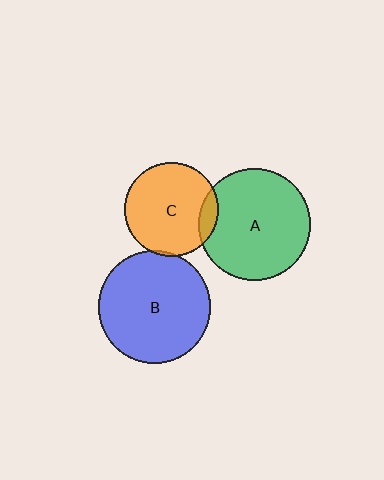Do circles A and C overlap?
Yes.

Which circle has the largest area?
Circle A (green).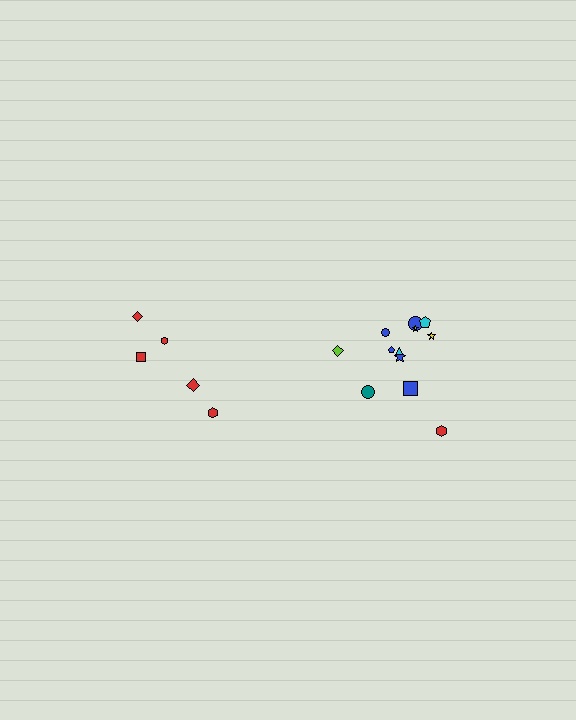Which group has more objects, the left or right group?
The right group.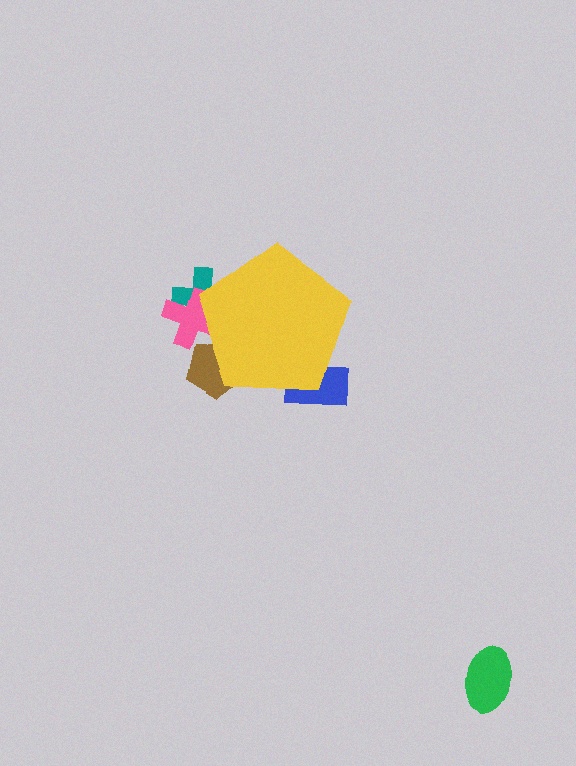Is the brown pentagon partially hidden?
Yes, the brown pentagon is partially hidden behind the yellow pentagon.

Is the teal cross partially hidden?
Yes, the teal cross is partially hidden behind the yellow pentagon.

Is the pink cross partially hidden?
Yes, the pink cross is partially hidden behind the yellow pentagon.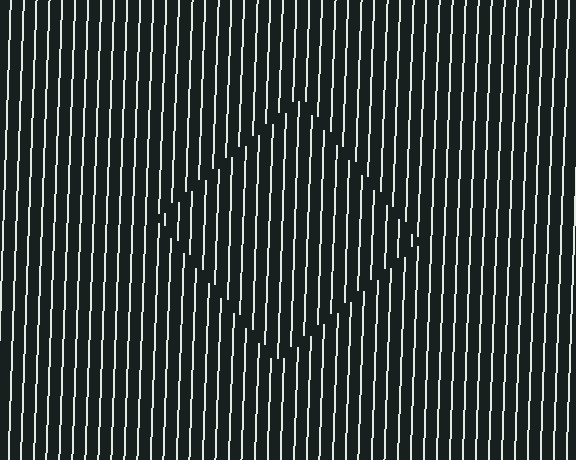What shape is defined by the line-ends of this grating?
An illusory square. The interior of the shape contains the same grating, shifted by half a period — the contour is defined by the phase discontinuity where line-ends from the inner and outer gratings abut.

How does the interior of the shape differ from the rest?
The interior of the shape contains the same grating, shifted by half a period — the contour is defined by the phase discontinuity where line-ends from the inner and outer gratings abut.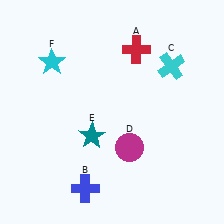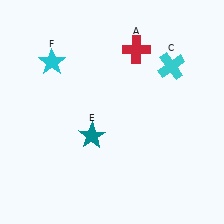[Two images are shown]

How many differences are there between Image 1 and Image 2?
There are 2 differences between the two images.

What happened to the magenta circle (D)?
The magenta circle (D) was removed in Image 2. It was in the bottom-right area of Image 1.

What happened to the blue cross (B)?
The blue cross (B) was removed in Image 2. It was in the bottom-left area of Image 1.